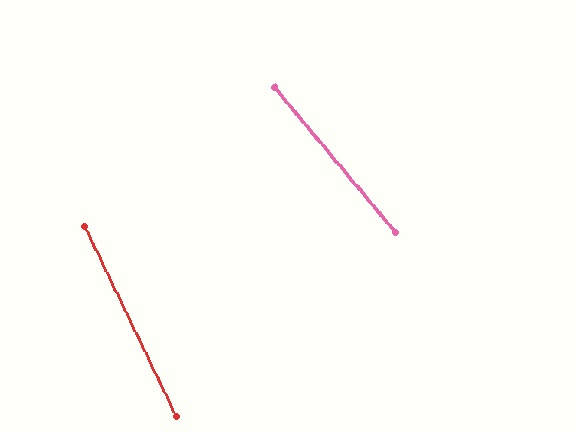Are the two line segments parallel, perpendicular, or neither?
Neither parallel nor perpendicular — they differ by about 14°.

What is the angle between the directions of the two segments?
Approximately 14 degrees.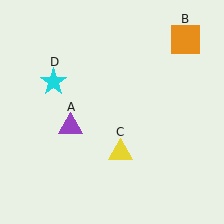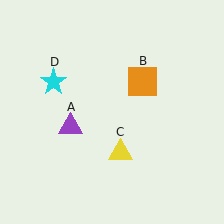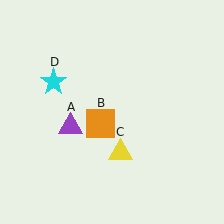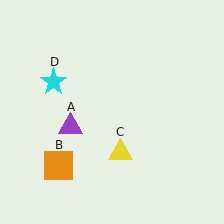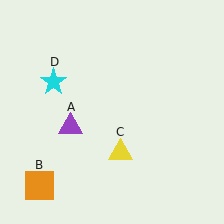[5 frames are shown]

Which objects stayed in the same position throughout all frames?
Purple triangle (object A) and yellow triangle (object C) and cyan star (object D) remained stationary.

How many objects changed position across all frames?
1 object changed position: orange square (object B).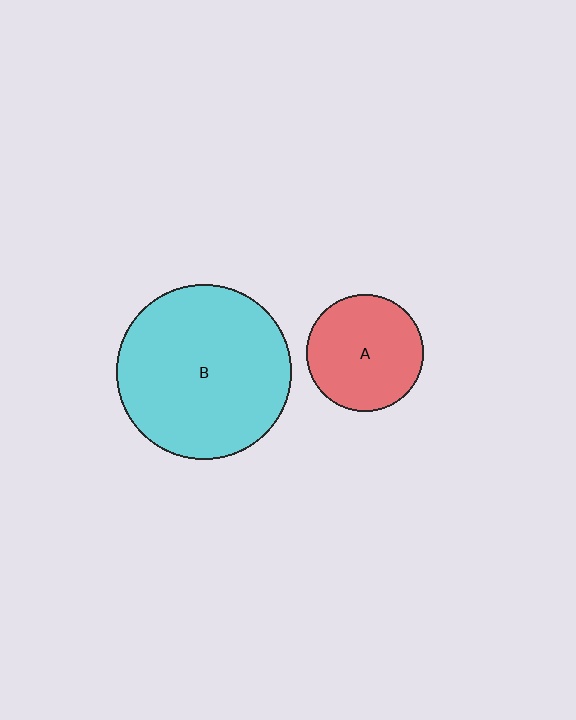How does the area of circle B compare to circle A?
Approximately 2.2 times.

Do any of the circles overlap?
No, none of the circles overlap.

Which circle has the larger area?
Circle B (cyan).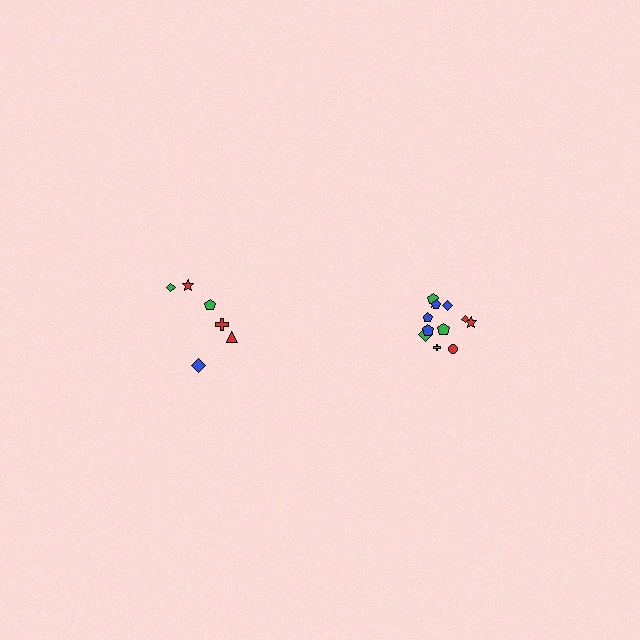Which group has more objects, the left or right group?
The right group.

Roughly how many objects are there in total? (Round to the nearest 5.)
Roughly 20 objects in total.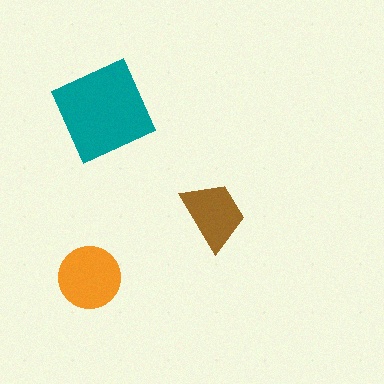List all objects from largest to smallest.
The teal diamond, the orange circle, the brown trapezoid.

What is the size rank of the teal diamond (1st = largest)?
1st.